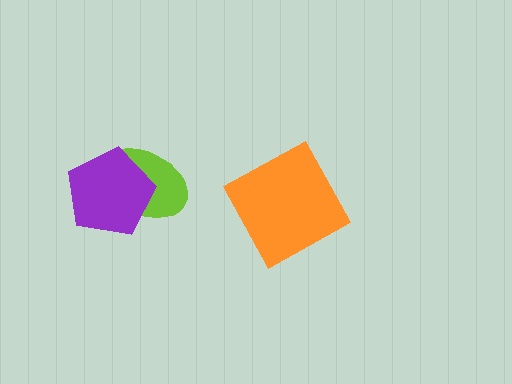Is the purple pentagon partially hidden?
No, no other shape covers it.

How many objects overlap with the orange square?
0 objects overlap with the orange square.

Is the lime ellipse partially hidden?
Yes, it is partially covered by another shape.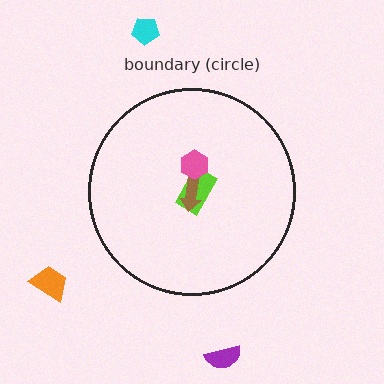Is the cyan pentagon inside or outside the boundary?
Outside.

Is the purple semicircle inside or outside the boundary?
Outside.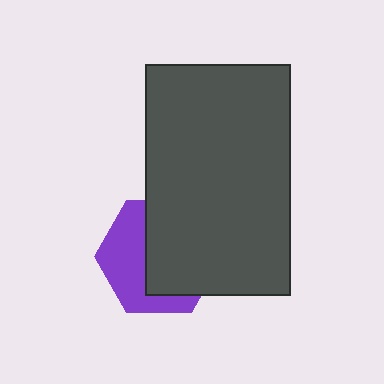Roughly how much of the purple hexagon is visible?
A small part of it is visible (roughly 44%).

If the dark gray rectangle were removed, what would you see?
You would see the complete purple hexagon.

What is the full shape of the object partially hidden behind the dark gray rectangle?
The partially hidden object is a purple hexagon.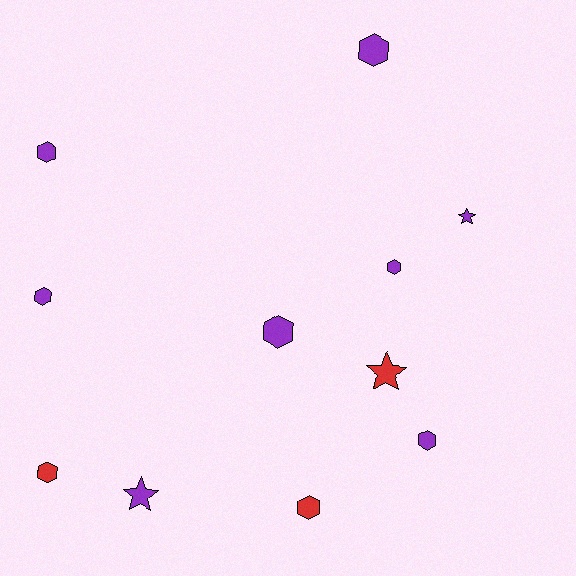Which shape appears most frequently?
Hexagon, with 8 objects.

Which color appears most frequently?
Purple, with 8 objects.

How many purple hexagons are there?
There are 6 purple hexagons.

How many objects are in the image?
There are 11 objects.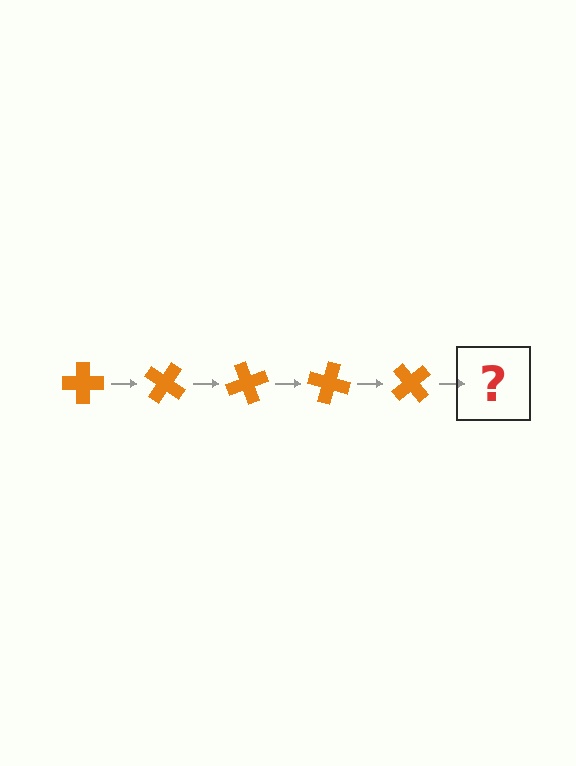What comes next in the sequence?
The next element should be an orange cross rotated 175 degrees.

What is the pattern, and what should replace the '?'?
The pattern is that the cross rotates 35 degrees each step. The '?' should be an orange cross rotated 175 degrees.